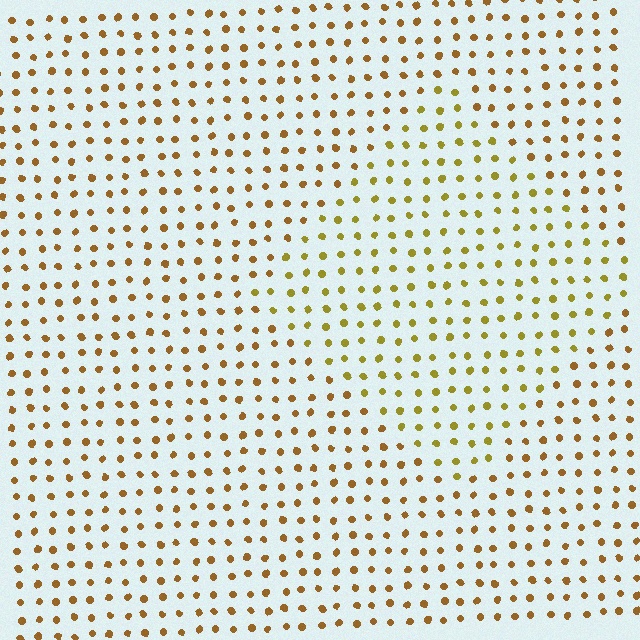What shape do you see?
I see a diamond.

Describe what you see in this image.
The image is filled with small brown elements in a uniform arrangement. A diamond-shaped region is visible where the elements are tinted to a slightly different hue, forming a subtle color boundary.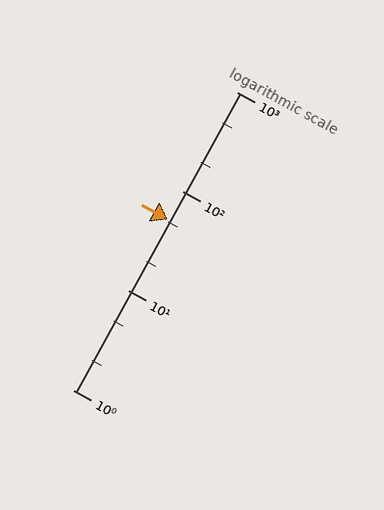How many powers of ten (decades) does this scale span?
The scale spans 3 decades, from 1 to 1000.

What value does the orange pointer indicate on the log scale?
The pointer indicates approximately 52.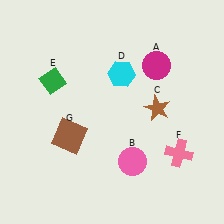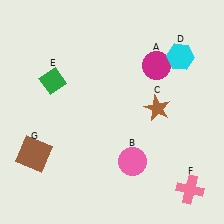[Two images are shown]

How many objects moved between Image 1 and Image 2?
3 objects moved between the two images.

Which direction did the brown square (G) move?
The brown square (G) moved left.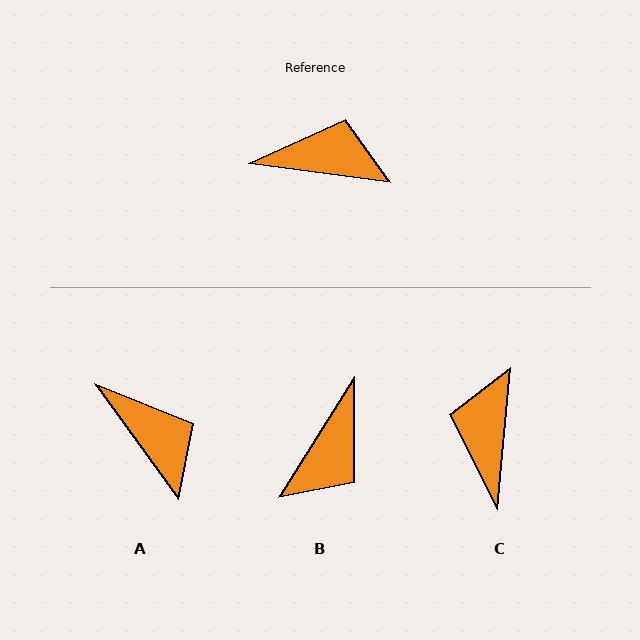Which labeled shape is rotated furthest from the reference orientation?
B, about 114 degrees away.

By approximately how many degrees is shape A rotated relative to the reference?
Approximately 46 degrees clockwise.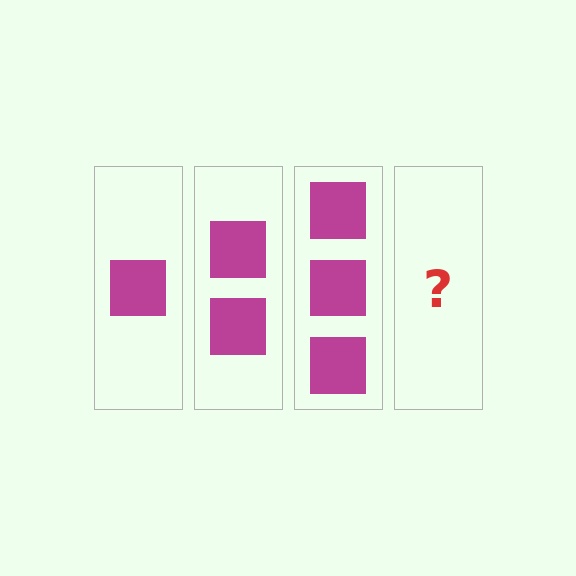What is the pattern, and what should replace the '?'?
The pattern is that each step adds one more square. The '?' should be 4 squares.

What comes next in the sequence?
The next element should be 4 squares.